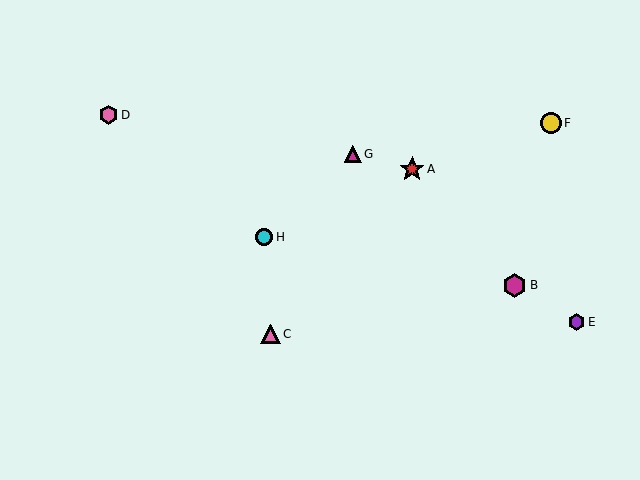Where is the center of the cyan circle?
The center of the cyan circle is at (264, 237).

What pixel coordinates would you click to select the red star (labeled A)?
Click at (412, 169) to select the red star A.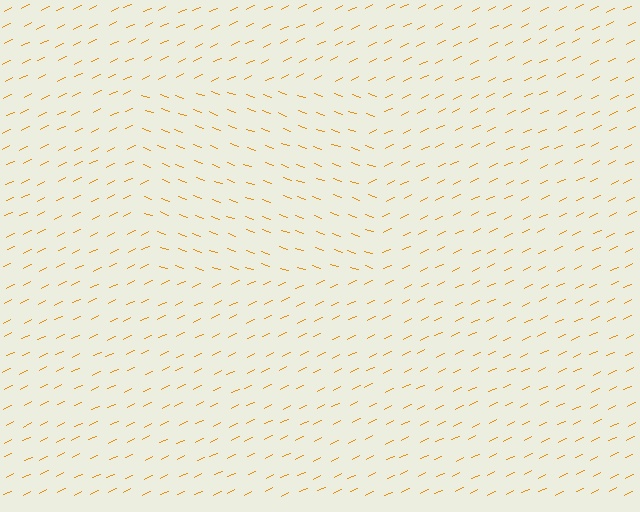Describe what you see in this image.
The image is filled with small orange line segments. A rectangle region in the image has lines oriented differently from the surrounding lines, creating a visible texture boundary.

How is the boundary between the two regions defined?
The boundary is defined purely by a change in line orientation (approximately 45 degrees difference). All lines are the same color and thickness.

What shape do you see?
I see a rectangle.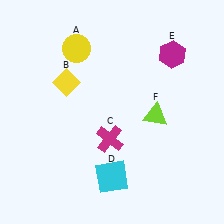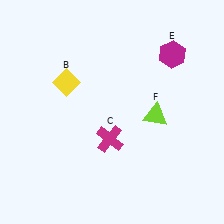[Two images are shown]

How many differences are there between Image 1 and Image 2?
There are 2 differences between the two images.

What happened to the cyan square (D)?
The cyan square (D) was removed in Image 2. It was in the bottom-left area of Image 1.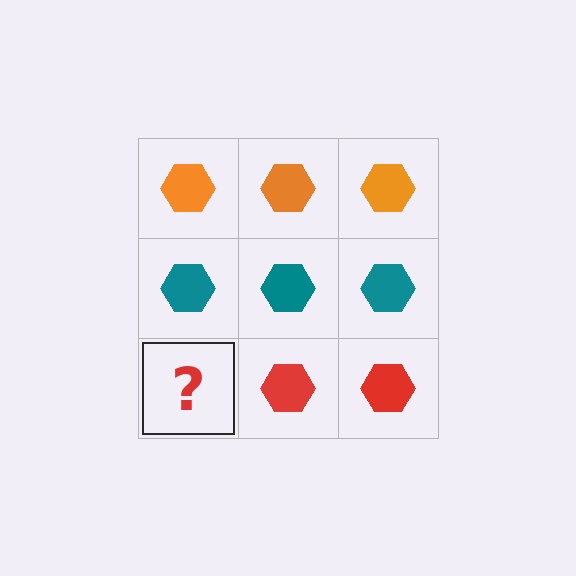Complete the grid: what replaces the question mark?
The question mark should be replaced with a red hexagon.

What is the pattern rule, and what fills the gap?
The rule is that each row has a consistent color. The gap should be filled with a red hexagon.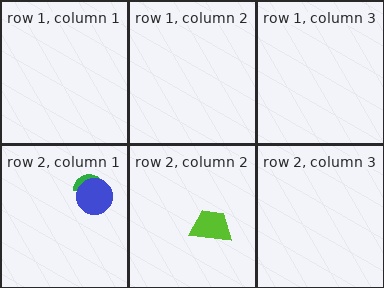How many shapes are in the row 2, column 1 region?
2.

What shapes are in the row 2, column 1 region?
The green semicircle, the blue circle.